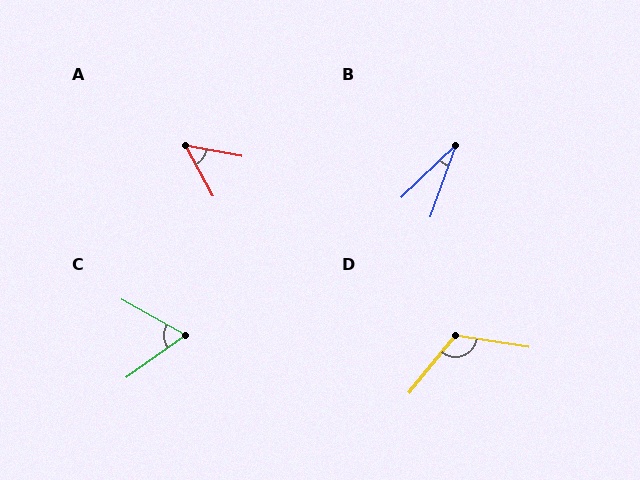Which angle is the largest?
D, at approximately 120 degrees.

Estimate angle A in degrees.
Approximately 51 degrees.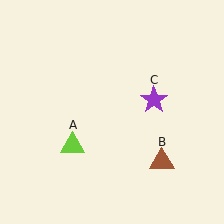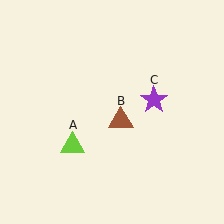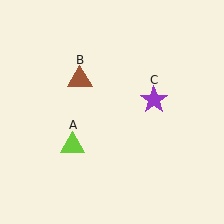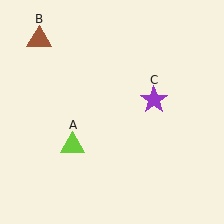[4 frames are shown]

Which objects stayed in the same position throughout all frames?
Lime triangle (object A) and purple star (object C) remained stationary.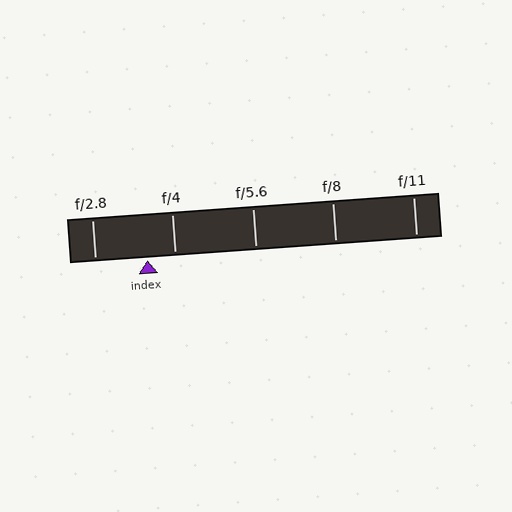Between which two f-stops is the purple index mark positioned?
The index mark is between f/2.8 and f/4.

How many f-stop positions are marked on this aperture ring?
There are 5 f-stop positions marked.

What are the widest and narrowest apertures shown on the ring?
The widest aperture shown is f/2.8 and the narrowest is f/11.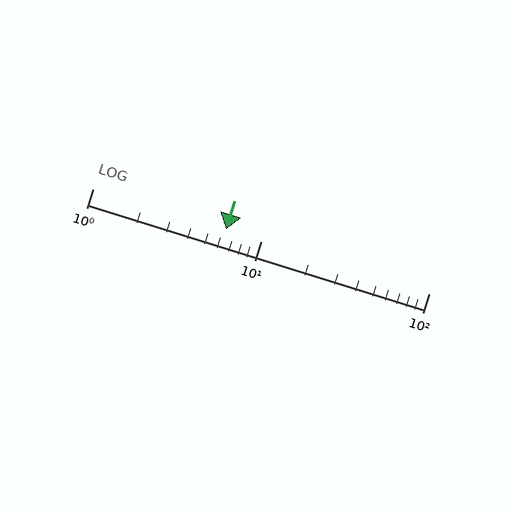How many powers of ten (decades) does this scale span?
The scale spans 2 decades, from 1 to 100.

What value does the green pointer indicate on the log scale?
The pointer indicates approximately 6.2.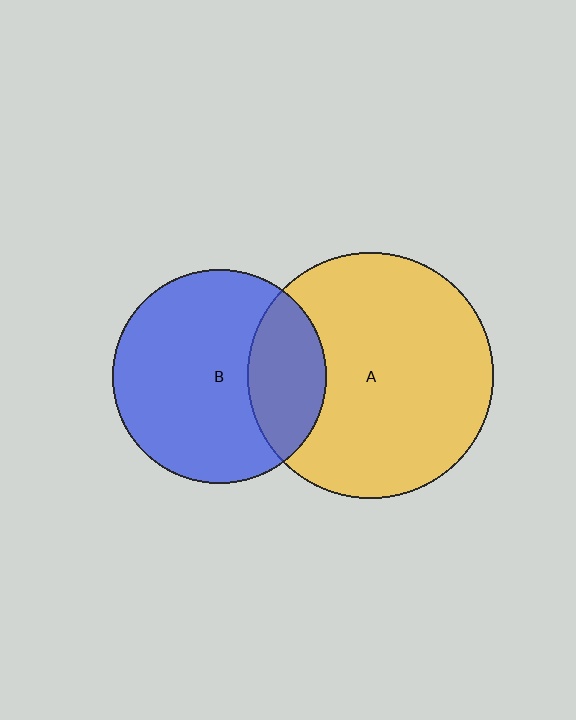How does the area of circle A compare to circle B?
Approximately 1.3 times.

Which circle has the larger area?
Circle A (yellow).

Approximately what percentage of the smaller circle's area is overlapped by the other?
Approximately 25%.